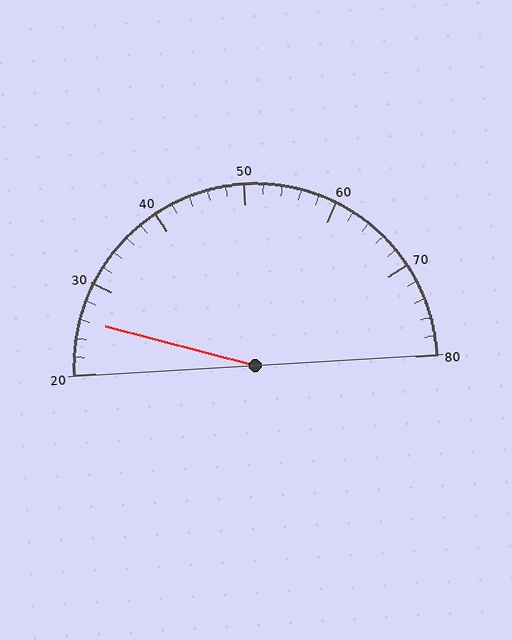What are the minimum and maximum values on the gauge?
The gauge ranges from 20 to 80.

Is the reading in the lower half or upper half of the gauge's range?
The reading is in the lower half of the range (20 to 80).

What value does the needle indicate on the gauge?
The needle indicates approximately 26.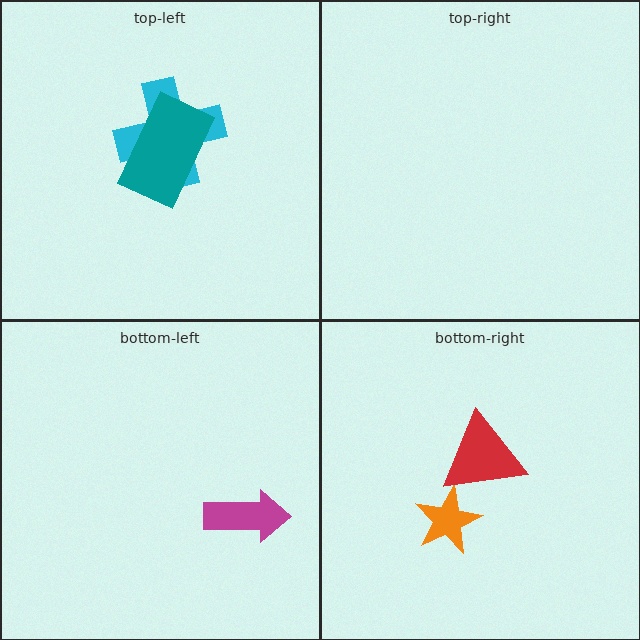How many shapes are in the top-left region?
2.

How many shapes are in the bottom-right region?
2.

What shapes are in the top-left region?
The cyan cross, the teal rectangle.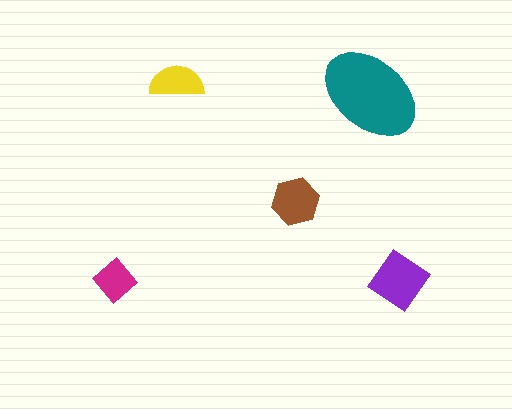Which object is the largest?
The teal ellipse.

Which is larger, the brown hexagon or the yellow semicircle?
The brown hexagon.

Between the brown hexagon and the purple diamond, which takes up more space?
The purple diamond.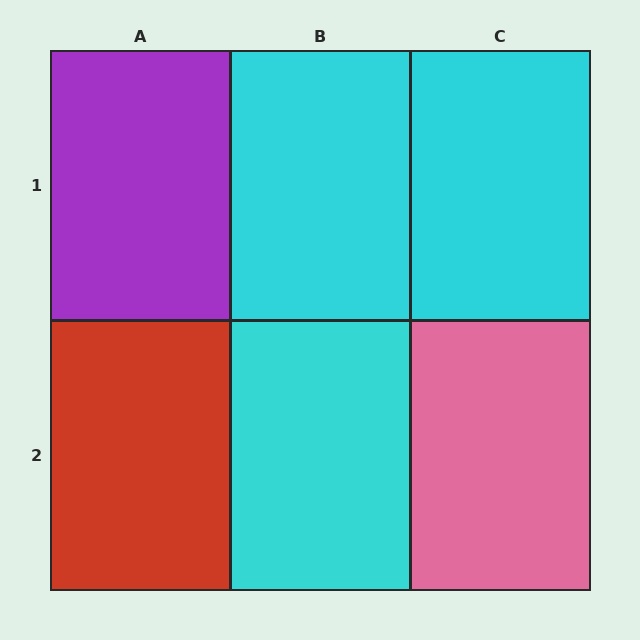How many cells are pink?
1 cell is pink.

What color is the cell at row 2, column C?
Pink.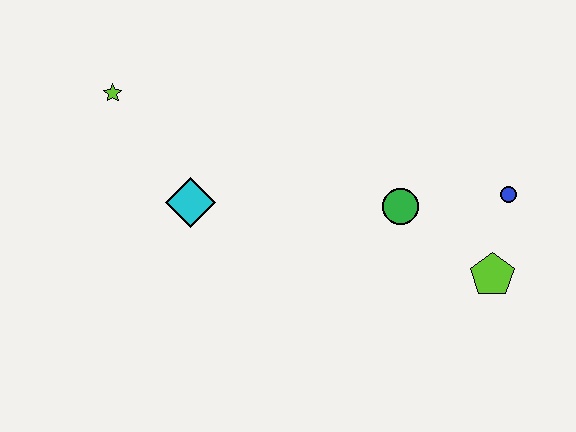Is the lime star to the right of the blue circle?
No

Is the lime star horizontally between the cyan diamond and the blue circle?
No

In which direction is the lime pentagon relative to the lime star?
The lime pentagon is to the right of the lime star.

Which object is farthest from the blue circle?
The lime star is farthest from the blue circle.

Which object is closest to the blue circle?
The lime pentagon is closest to the blue circle.